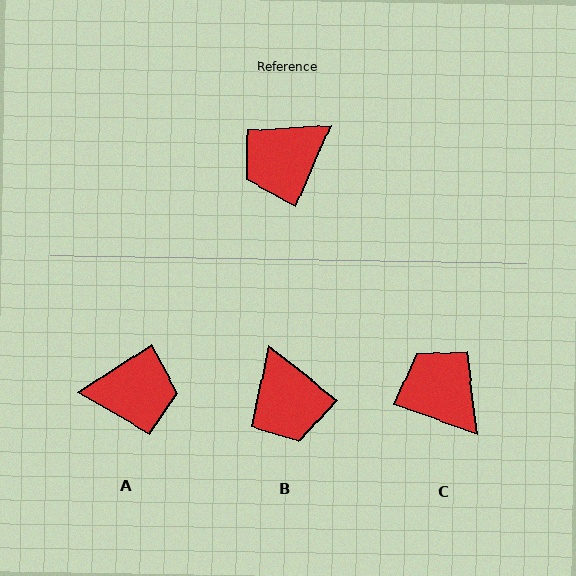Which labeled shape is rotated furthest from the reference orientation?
A, about 146 degrees away.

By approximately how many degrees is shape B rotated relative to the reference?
Approximately 75 degrees counter-clockwise.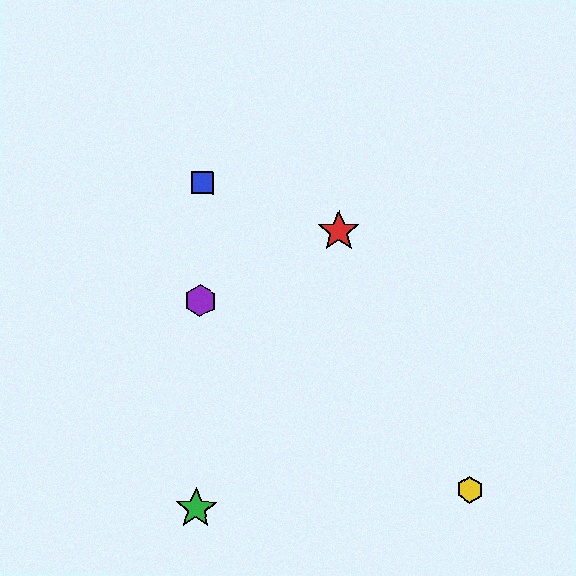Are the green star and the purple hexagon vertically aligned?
Yes, both are at x≈196.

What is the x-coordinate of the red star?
The red star is at x≈339.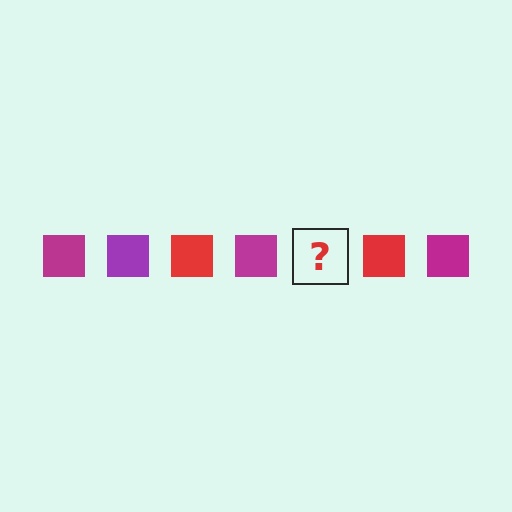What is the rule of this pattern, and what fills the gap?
The rule is that the pattern cycles through magenta, purple, red squares. The gap should be filled with a purple square.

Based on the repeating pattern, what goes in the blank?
The blank should be a purple square.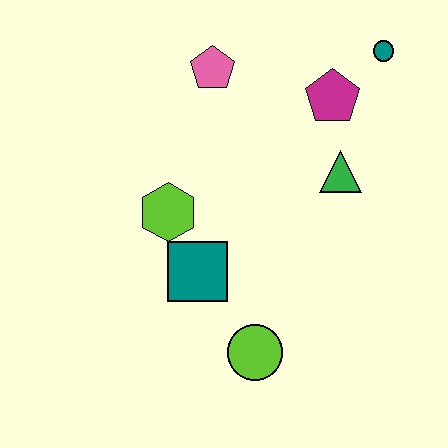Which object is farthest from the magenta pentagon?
The lime circle is farthest from the magenta pentagon.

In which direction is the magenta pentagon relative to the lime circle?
The magenta pentagon is above the lime circle.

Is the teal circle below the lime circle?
No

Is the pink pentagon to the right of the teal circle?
No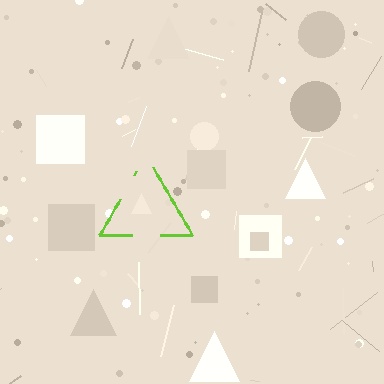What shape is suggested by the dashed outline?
The dashed outline suggests a triangle.